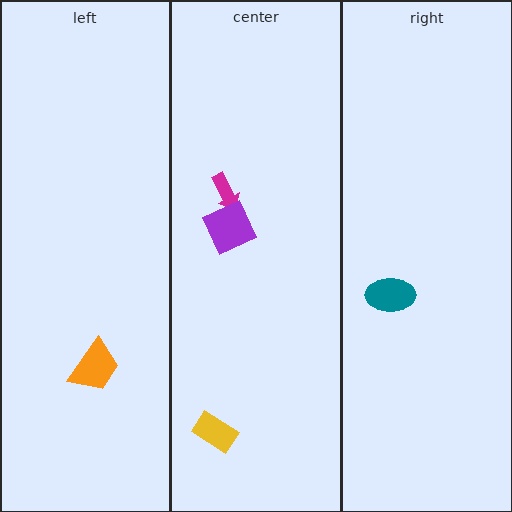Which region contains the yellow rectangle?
The center region.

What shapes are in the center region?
The magenta arrow, the yellow rectangle, the purple diamond.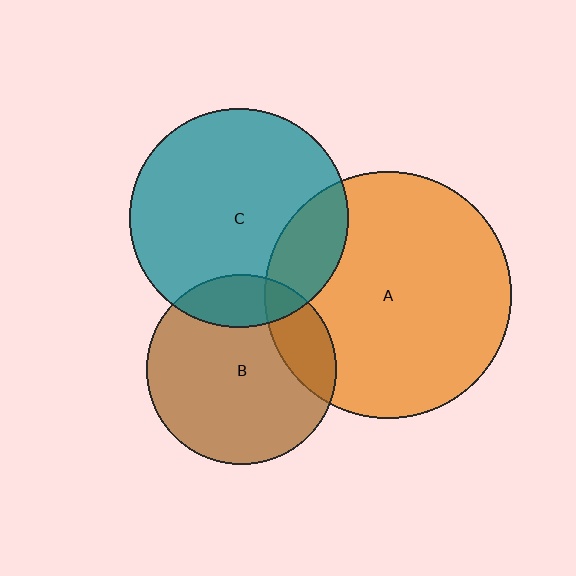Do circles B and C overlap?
Yes.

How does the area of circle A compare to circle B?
Approximately 1.7 times.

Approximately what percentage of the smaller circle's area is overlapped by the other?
Approximately 20%.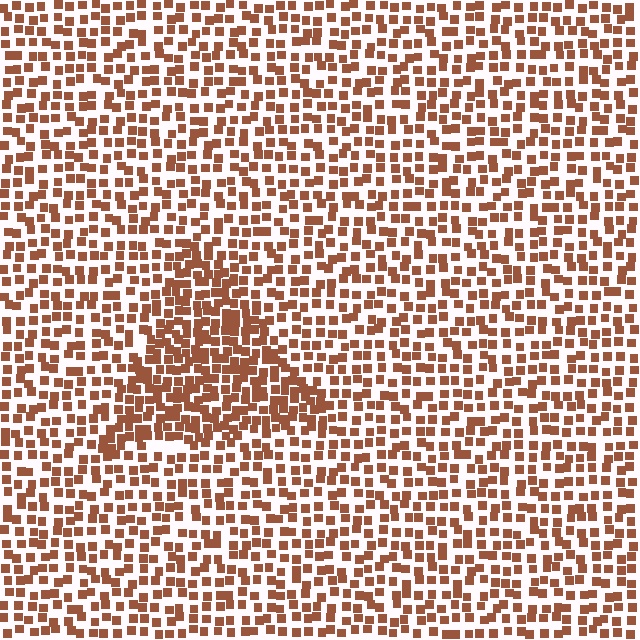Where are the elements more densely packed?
The elements are more densely packed inside the triangle boundary.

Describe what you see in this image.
The image contains small brown elements arranged at two different densities. A triangle-shaped region is visible where the elements are more densely packed than the surrounding area.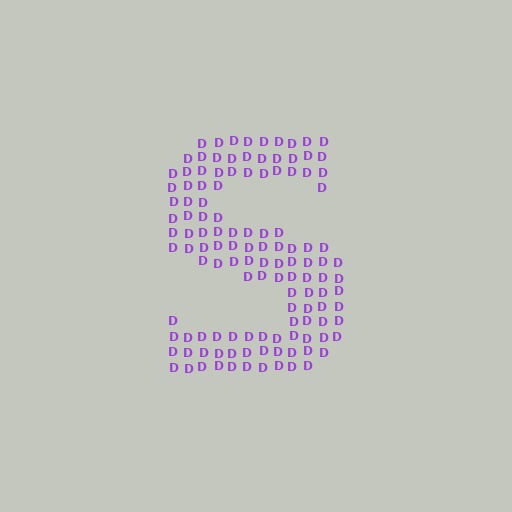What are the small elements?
The small elements are letter D's.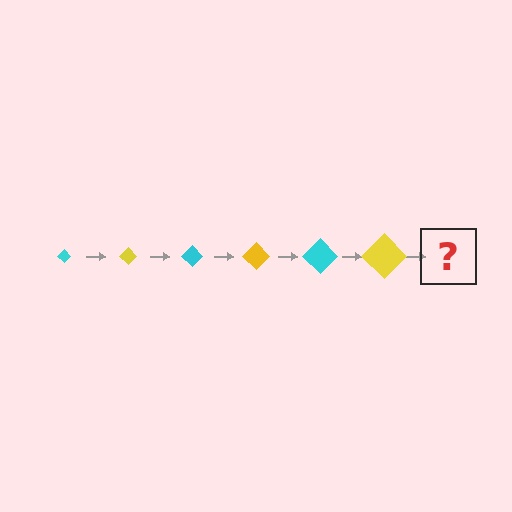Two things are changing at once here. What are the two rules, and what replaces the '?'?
The two rules are that the diamond grows larger each step and the color cycles through cyan and yellow. The '?' should be a cyan diamond, larger than the previous one.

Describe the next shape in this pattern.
It should be a cyan diamond, larger than the previous one.